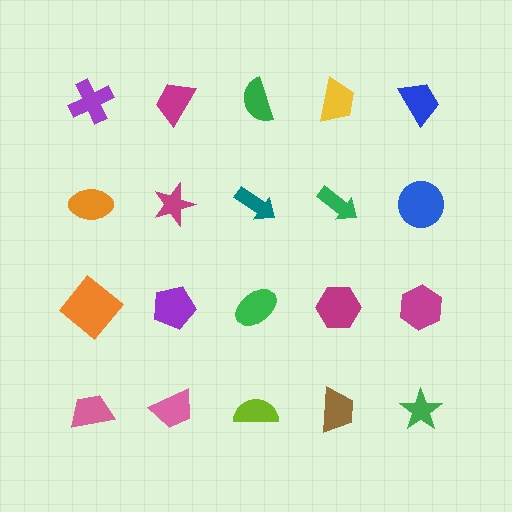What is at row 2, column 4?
A green arrow.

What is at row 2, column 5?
A blue circle.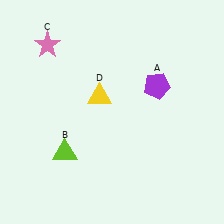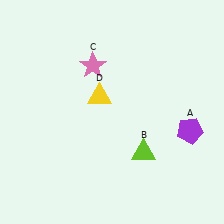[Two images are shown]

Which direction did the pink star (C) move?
The pink star (C) moved right.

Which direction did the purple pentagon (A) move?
The purple pentagon (A) moved down.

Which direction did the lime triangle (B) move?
The lime triangle (B) moved right.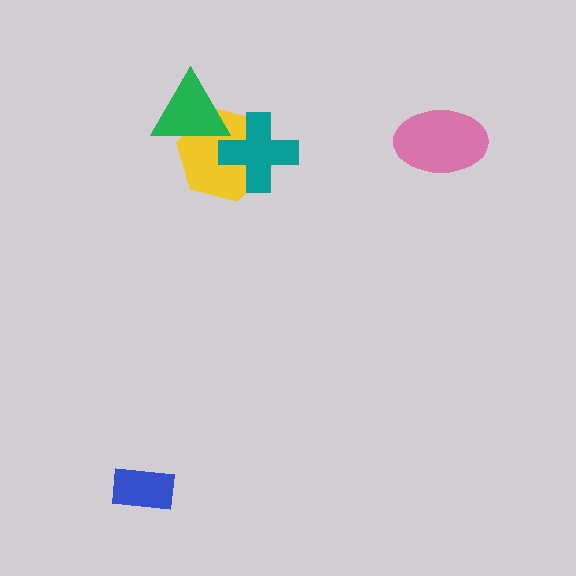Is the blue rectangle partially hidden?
No, no other shape covers it.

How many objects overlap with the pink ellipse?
0 objects overlap with the pink ellipse.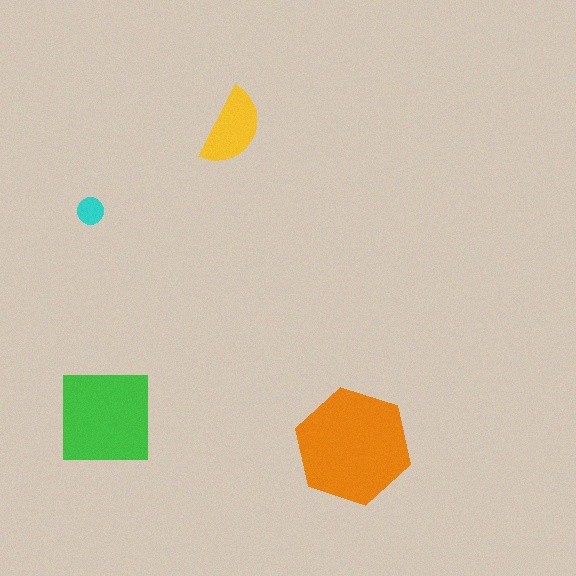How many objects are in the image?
There are 4 objects in the image.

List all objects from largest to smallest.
The orange hexagon, the green square, the yellow semicircle, the cyan circle.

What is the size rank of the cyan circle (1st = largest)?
4th.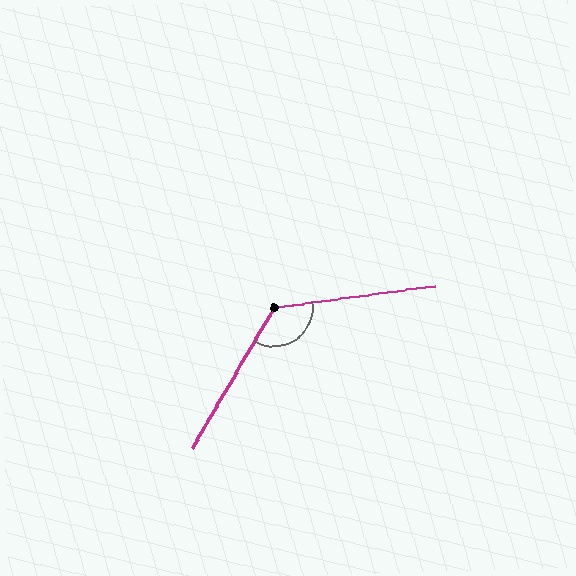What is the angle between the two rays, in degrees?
Approximately 128 degrees.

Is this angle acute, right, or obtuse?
It is obtuse.